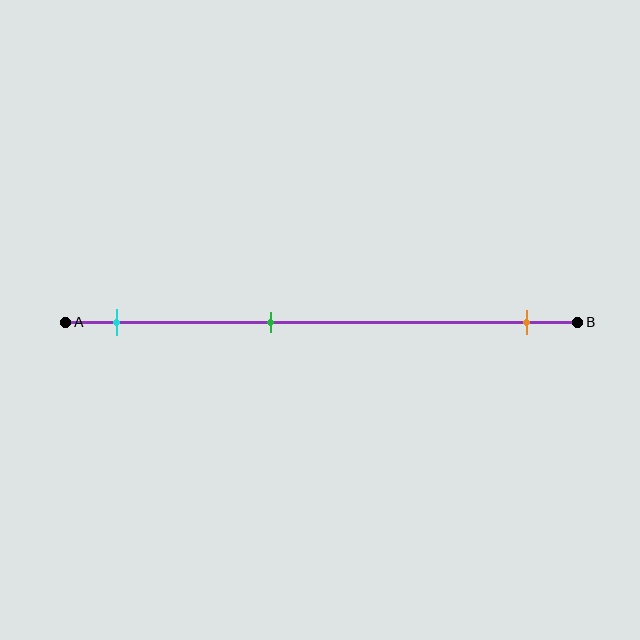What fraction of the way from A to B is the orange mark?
The orange mark is approximately 90% (0.9) of the way from A to B.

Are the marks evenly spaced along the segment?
No, the marks are not evenly spaced.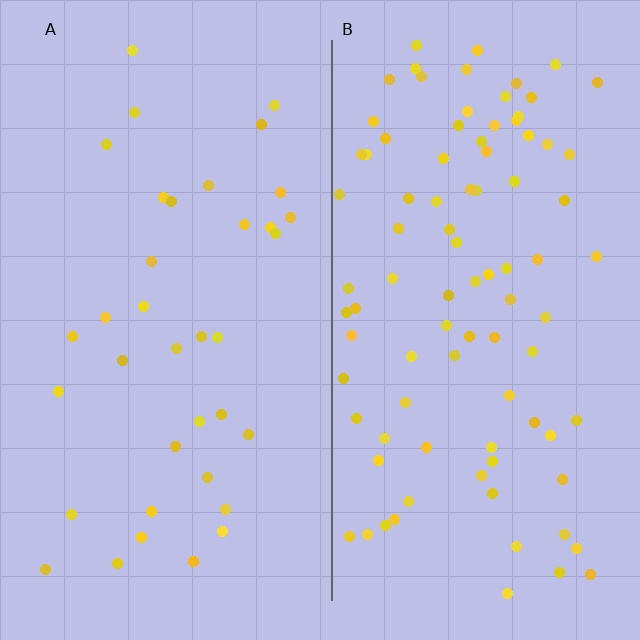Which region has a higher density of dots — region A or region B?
B (the right).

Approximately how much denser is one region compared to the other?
Approximately 2.5× — region B over region A.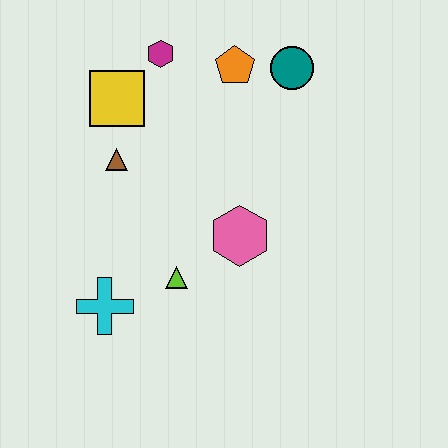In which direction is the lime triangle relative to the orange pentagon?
The lime triangle is below the orange pentagon.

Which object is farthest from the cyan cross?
The teal circle is farthest from the cyan cross.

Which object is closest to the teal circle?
The orange pentagon is closest to the teal circle.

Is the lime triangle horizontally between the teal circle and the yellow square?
Yes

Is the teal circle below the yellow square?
No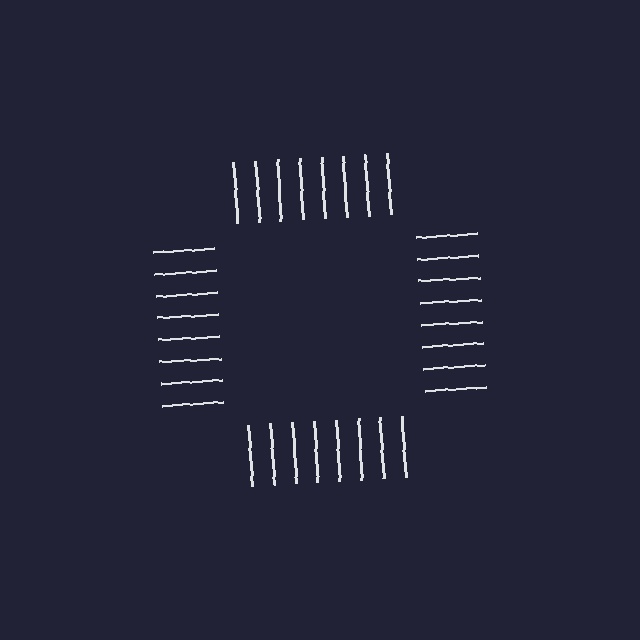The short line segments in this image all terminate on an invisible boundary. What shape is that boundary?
An illusory square — the line segments terminate on its edges but no continuous stroke is drawn.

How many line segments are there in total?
32 — 8 along each of the 4 edges.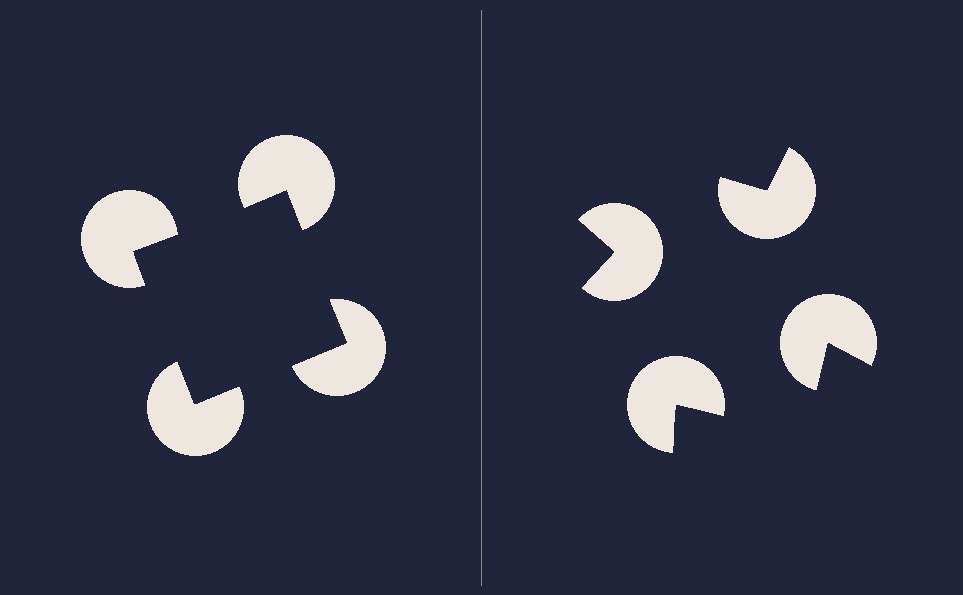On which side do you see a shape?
An illusory square appears on the left side. On the right side the wedge cuts are rotated, so no coherent shape forms.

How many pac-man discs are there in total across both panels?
8 — 4 on each side.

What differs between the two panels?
The pac-man discs are positioned identically on both sides; only the wedge orientations differ. On the left they align to a square; on the right they are misaligned.